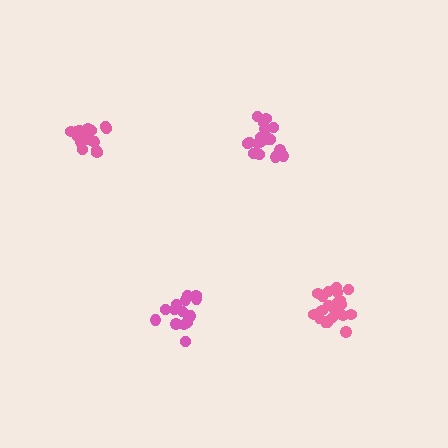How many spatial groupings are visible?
There are 4 spatial groupings.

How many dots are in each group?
Group 1: 15 dots, Group 2: 21 dots, Group 3: 20 dots, Group 4: 19 dots (75 total).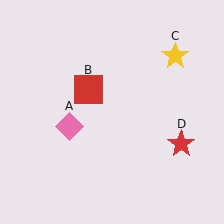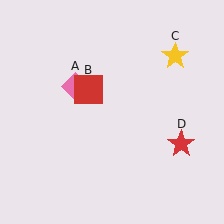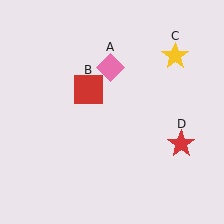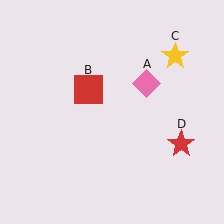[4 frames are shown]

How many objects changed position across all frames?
1 object changed position: pink diamond (object A).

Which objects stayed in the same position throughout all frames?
Red square (object B) and yellow star (object C) and red star (object D) remained stationary.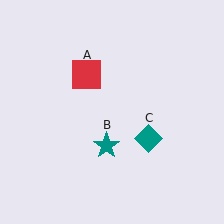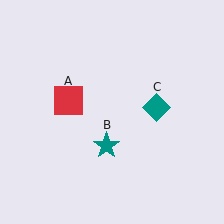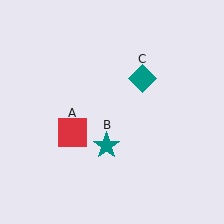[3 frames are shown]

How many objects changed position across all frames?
2 objects changed position: red square (object A), teal diamond (object C).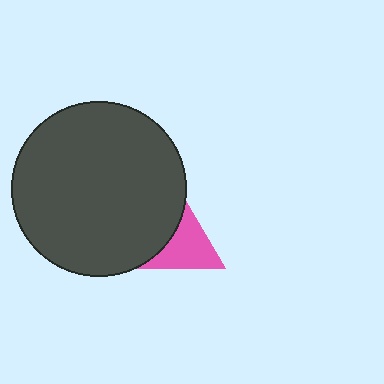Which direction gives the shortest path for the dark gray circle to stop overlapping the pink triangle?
Moving left gives the shortest separation.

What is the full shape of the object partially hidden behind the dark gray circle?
The partially hidden object is a pink triangle.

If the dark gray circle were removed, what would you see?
You would see the complete pink triangle.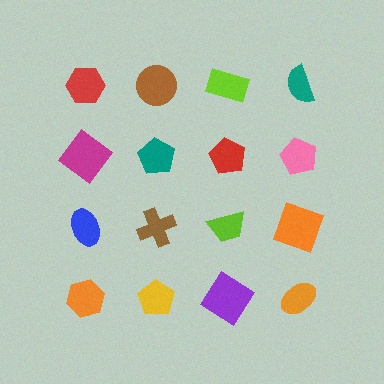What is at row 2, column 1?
A magenta diamond.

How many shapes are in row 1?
4 shapes.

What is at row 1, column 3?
A lime rectangle.